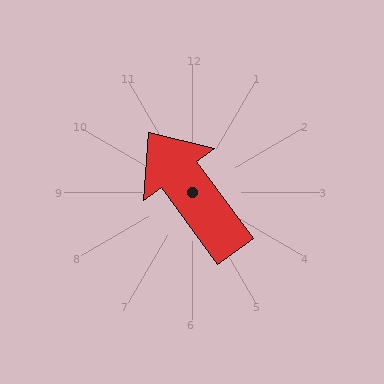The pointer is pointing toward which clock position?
Roughly 11 o'clock.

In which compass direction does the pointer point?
Northwest.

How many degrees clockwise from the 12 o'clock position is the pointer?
Approximately 324 degrees.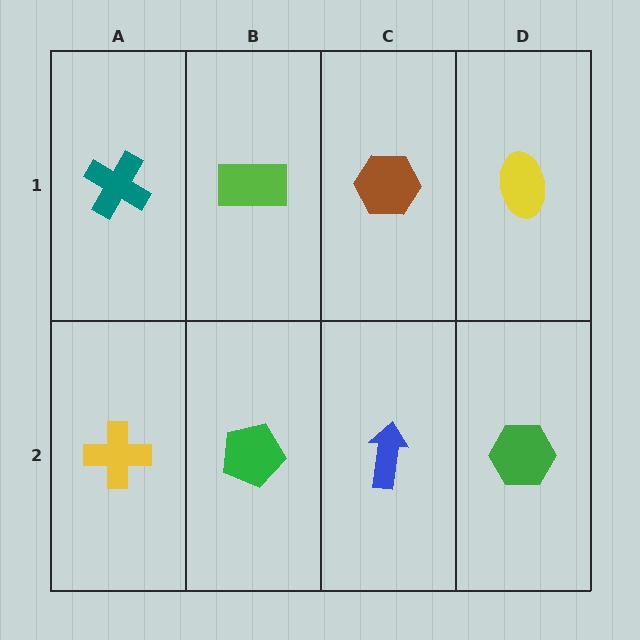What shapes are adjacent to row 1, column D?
A green hexagon (row 2, column D), a brown hexagon (row 1, column C).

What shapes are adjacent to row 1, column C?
A blue arrow (row 2, column C), a lime rectangle (row 1, column B), a yellow ellipse (row 1, column D).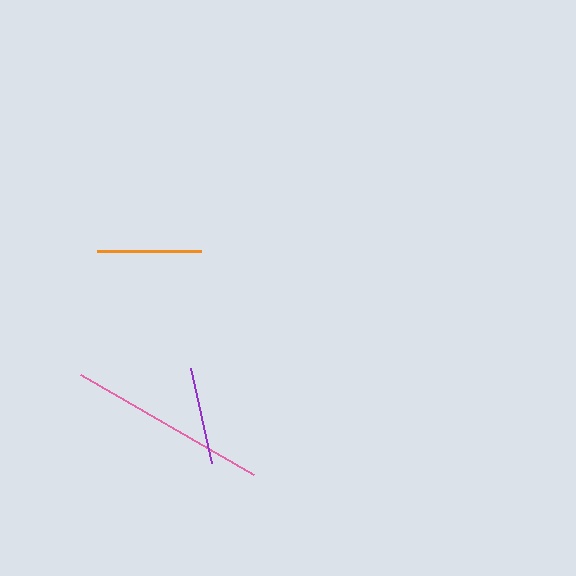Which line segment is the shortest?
The purple line is the shortest at approximately 97 pixels.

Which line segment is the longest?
The pink line is the longest at approximately 200 pixels.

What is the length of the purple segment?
The purple segment is approximately 97 pixels long.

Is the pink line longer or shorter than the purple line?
The pink line is longer than the purple line.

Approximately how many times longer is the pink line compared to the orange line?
The pink line is approximately 1.9 times the length of the orange line.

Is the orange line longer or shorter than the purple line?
The orange line is longer than the purple line.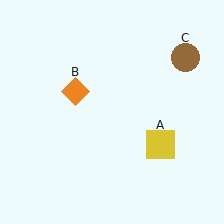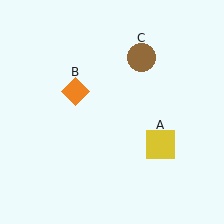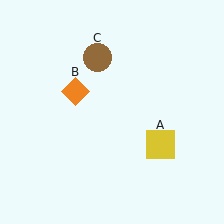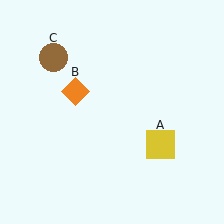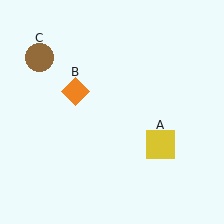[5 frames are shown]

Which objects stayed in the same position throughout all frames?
Yellow square (object A) and orange diamond (object B) remained stationary.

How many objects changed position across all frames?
1 object changed position: brown circle (object C).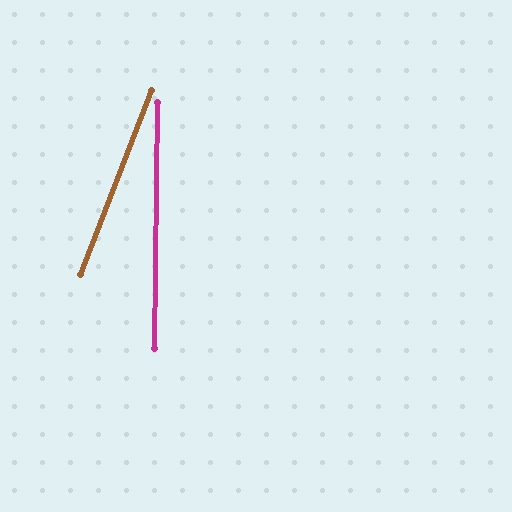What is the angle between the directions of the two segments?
Approximately 20 degrees.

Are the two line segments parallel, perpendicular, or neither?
Neither parallel nor perpendicular — they differ by about 20°.